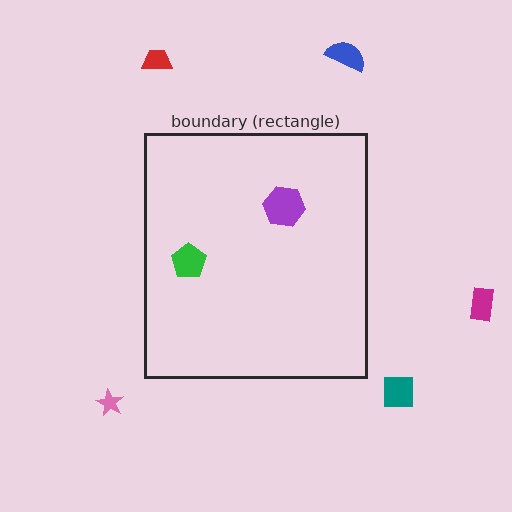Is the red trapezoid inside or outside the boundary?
Outside.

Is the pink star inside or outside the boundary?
Outside.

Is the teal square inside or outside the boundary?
Outside.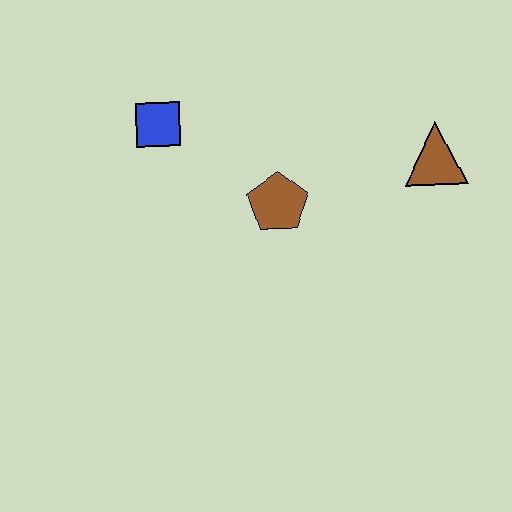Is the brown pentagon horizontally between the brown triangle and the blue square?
Yes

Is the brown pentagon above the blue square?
No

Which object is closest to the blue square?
The brown pentagon is closest to the blue square.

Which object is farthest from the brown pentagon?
The brown triangle is farthest from the brown pentagon.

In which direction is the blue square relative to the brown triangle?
The blue square is to the left of the brown triangle.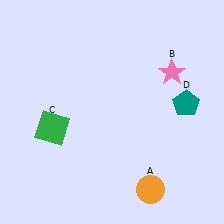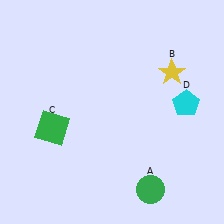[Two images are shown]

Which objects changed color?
A changed from orange to green. B changed from pink to yellow. D changed from teal to cyan.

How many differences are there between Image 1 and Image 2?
There are 3 differences between the two images.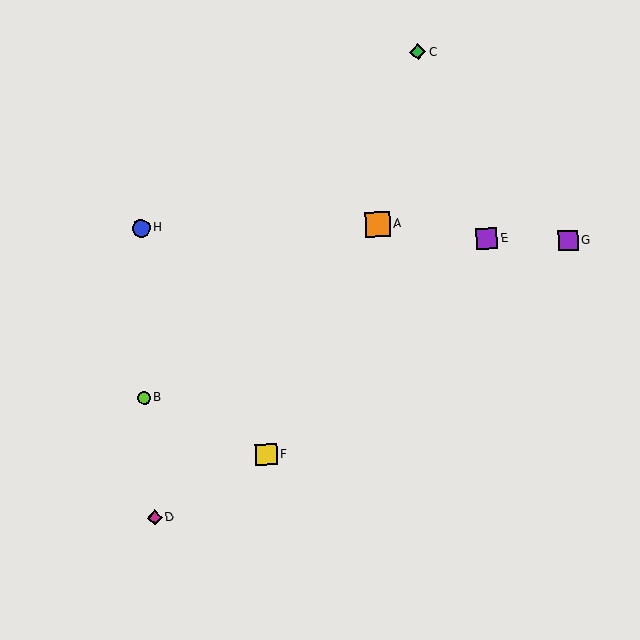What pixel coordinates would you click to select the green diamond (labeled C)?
Click at (418, 52) to select the green diamond C.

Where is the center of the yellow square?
The center of the yellow square is at (266, 454).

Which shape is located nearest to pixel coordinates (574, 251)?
The purple square (labeled G) at (568, 241) is nearest to that location.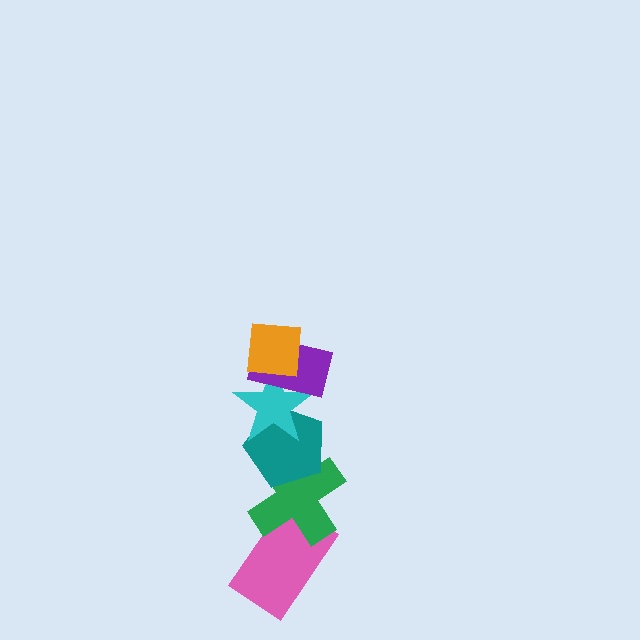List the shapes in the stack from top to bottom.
From top to bottom: the orange square, the purple rectangle, the cyan star, the teal pentagon, the green cross, the pink rectangle.